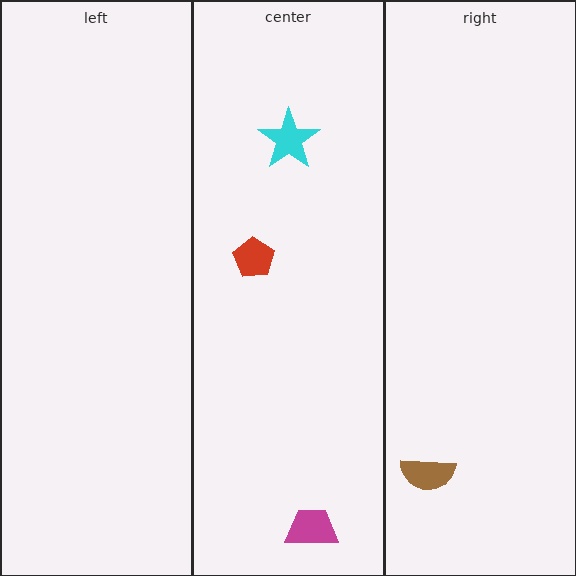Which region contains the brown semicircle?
The right region.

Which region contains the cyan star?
The center region.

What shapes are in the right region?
The brown semicircle.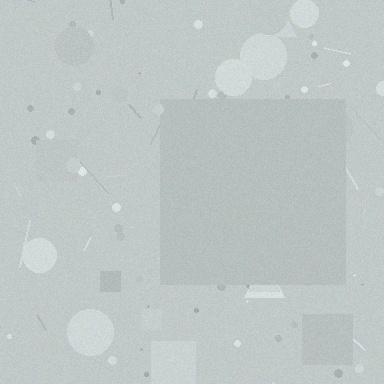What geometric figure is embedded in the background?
A square is embedded in the background.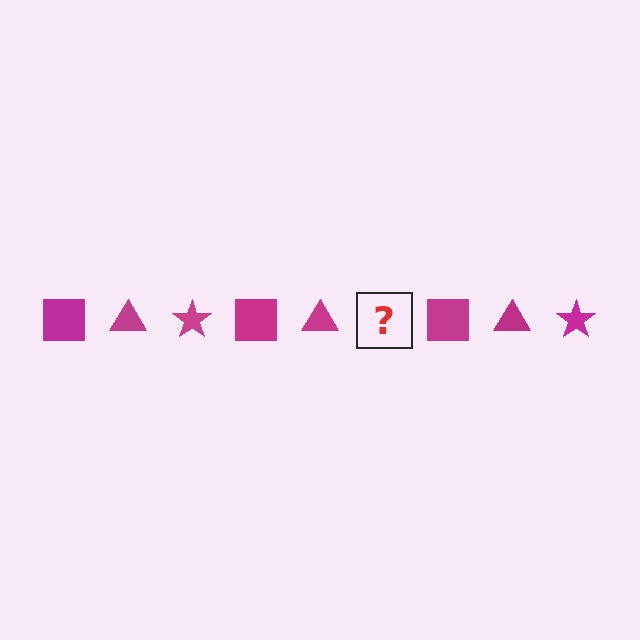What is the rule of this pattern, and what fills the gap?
The rule is that the pattern cycles through square, triangle, star shapes in magenta. The gap should be filled with a magenta star.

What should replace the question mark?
The question mark should be replaced with a magenta star.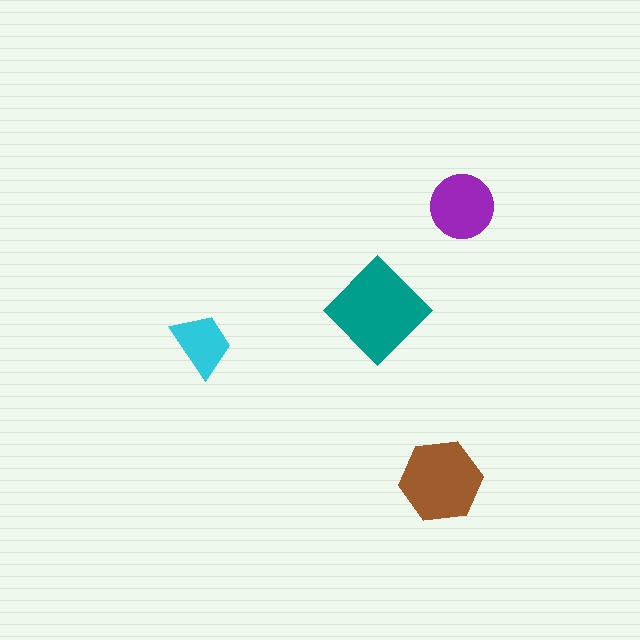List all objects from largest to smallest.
The teal diamond, the brown hexagon, the purple circle, the cyan trapezoid.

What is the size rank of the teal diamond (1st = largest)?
1st.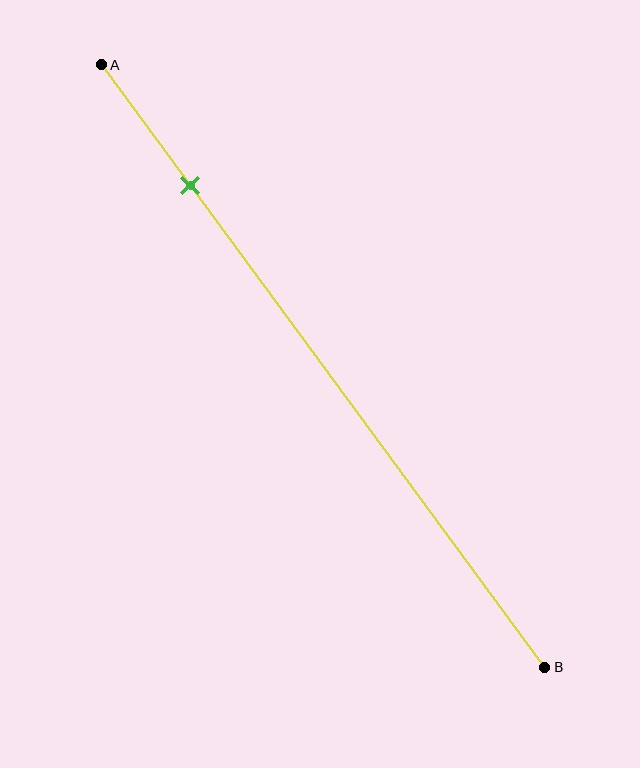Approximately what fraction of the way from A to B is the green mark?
The green mark is approximately 20% of the way from A to B.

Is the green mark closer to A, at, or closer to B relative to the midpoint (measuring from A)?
The green mark is closer to point A than the midpoint of segment AB.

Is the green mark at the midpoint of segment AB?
No, the mark is at about 20% from A, not at the 50% midpoint.